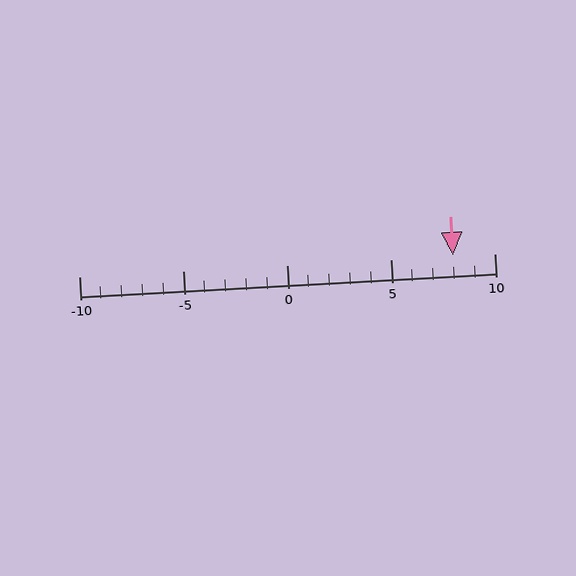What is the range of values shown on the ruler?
The ruler shows values from -10 to 10.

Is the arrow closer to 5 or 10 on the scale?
The arrow is closer to 10.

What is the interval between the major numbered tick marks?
The major tick marks are spaced 5 units apart.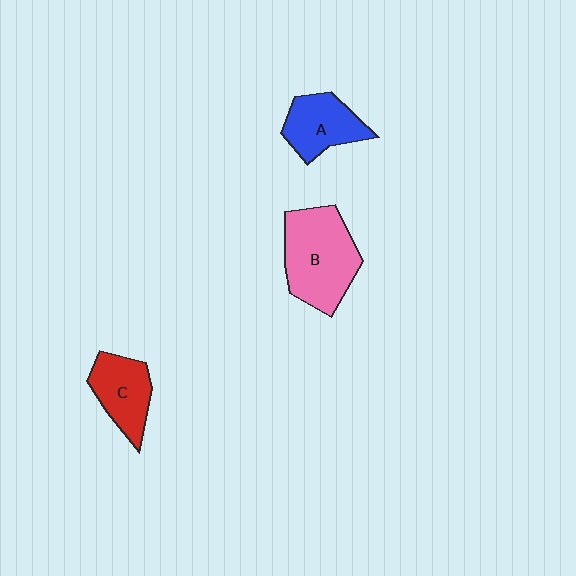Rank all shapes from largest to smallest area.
From largest to smallest: B (pink), A (blue), C (red).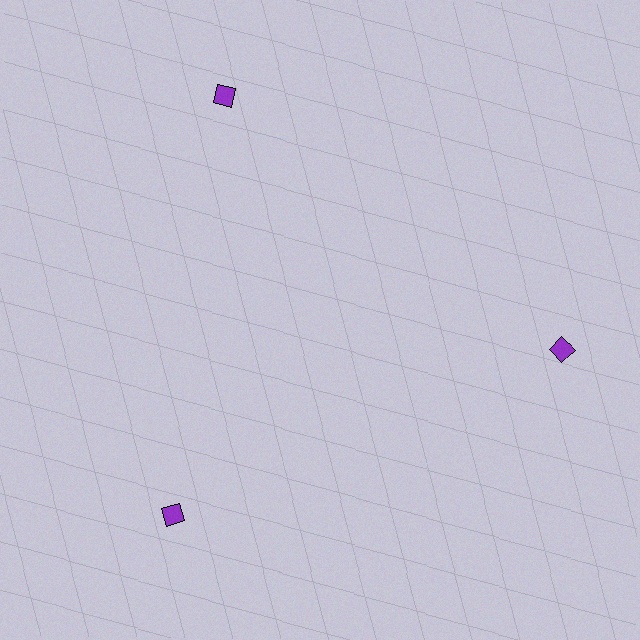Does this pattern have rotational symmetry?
Yes, this pattern has 3-fold rotational symmetry. It looks the same after rotating 120 degrees around the center.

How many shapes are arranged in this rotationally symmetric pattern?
There are 3 shapes, arranged in 3 groups of 1.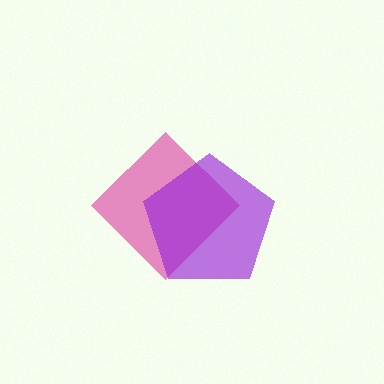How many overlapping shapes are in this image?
There are 2 overlapping shapes in the image.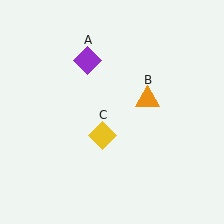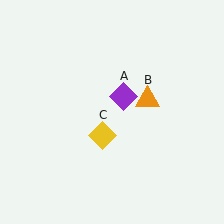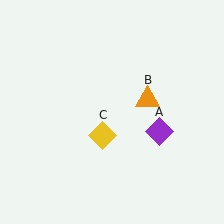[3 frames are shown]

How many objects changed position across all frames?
1 object changed position: purple diamond (object A).